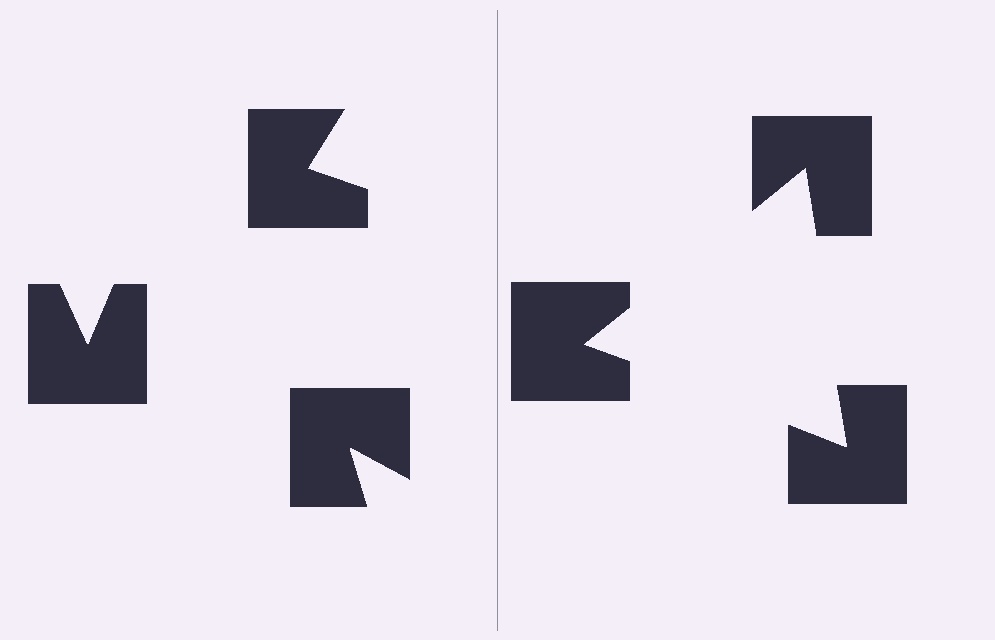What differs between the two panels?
The notched squares are positioned identically on both sides; only the wedge orientations differ. On the right they align to a triangle; on the left they are misaligned.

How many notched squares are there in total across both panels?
6 — 3 on each side.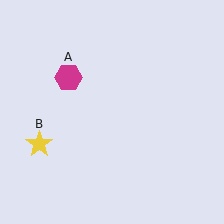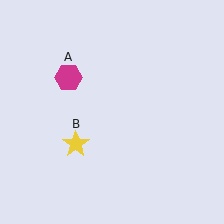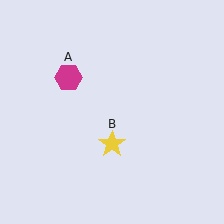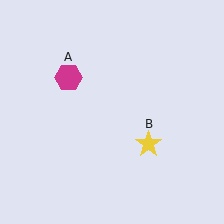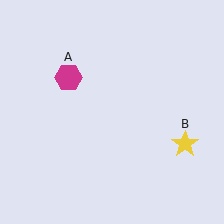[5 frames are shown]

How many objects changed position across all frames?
1 object changed position: yellow star (object B).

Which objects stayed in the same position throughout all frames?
Magenta hexagon (object A) remained stationary.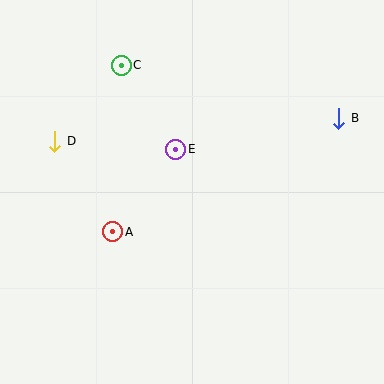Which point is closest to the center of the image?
Point E at (176, 149) is closest to the center.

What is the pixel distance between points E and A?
The distance between E and A is 104 pixels.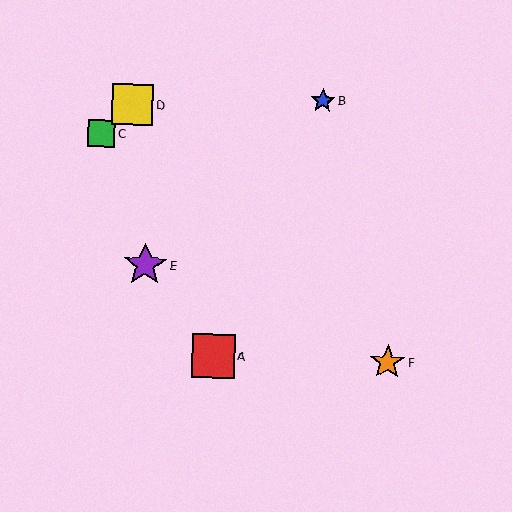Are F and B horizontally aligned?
No, F is at y≈362 and B is at y≈101.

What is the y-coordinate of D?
Object D is at y≈105.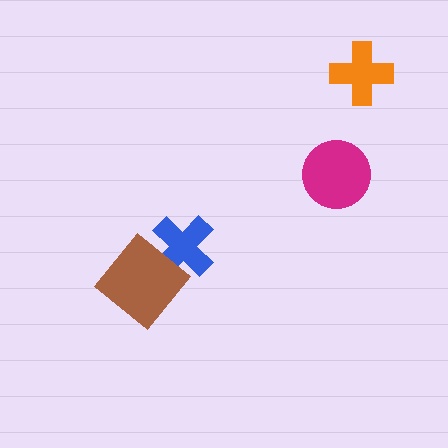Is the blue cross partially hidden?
Yes, it is partially covered by another shape.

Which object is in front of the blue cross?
The brown diamond is in front of the blue cross.